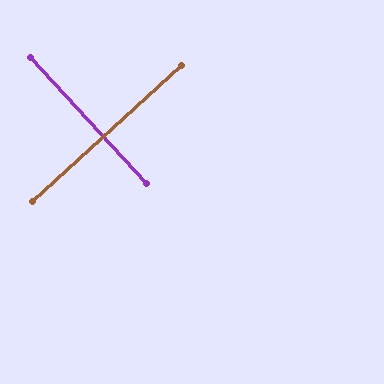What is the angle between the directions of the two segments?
Approximately 90 degrees.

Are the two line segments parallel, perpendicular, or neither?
Perpendicular — they meet at approximately 90°.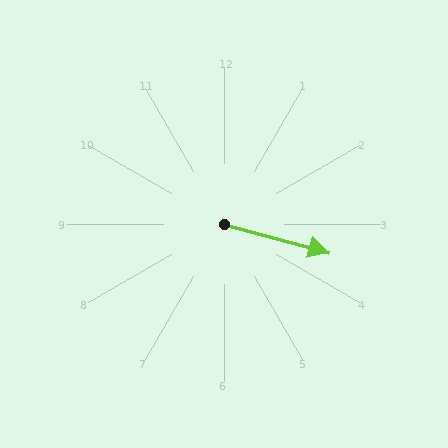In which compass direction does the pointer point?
East.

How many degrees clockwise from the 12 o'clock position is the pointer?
Approximately 105 degrees.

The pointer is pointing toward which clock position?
Roughly 4 o'clock.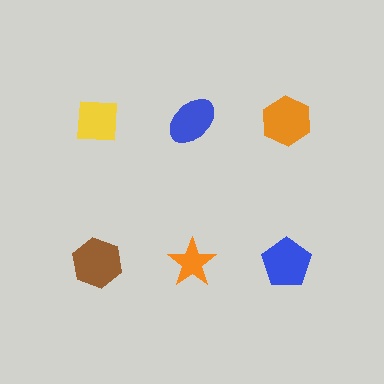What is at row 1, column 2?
A blue ellipse.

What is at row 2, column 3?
A blue pentagon.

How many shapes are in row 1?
3 shapes.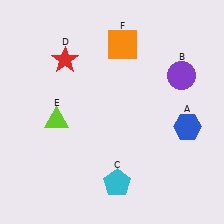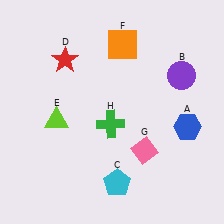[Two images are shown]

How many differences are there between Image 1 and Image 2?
There are 2 differences between the two images.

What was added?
A pink diamond (G), a green cross (H) were added in Image 2.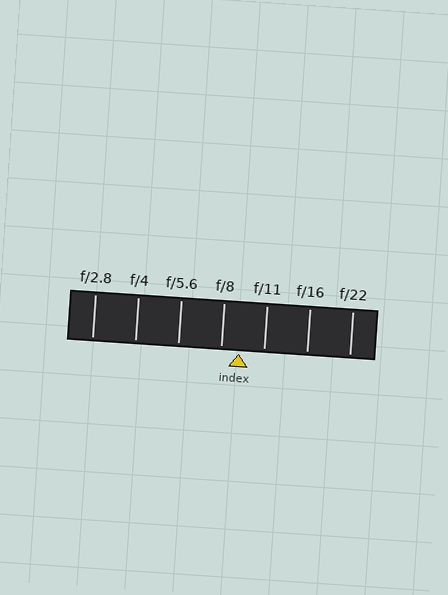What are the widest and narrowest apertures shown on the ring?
The widest aperture shown is f/2.8 and the narrowest is f/22.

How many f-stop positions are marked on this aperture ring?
There are 7 f-stop positions marked.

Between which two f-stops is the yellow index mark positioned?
The index mark is between f/8 and f/11.